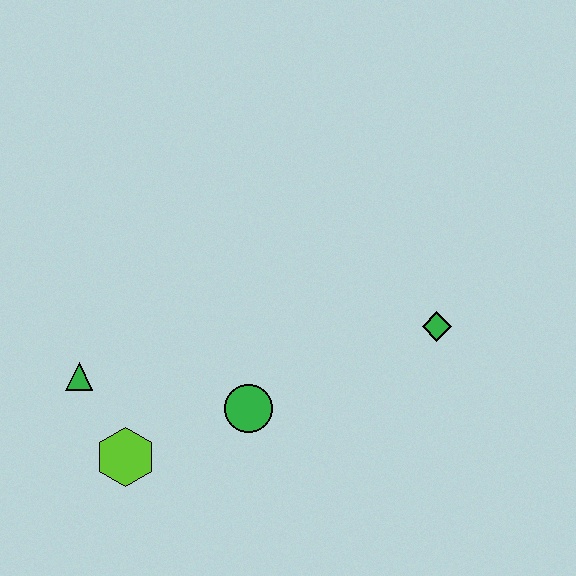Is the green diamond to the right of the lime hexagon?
Yes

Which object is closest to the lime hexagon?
The green triangle is closest to the lime hexagon.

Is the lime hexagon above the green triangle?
No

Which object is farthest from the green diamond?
The green triangle is farthest from the green diamond.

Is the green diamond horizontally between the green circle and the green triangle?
No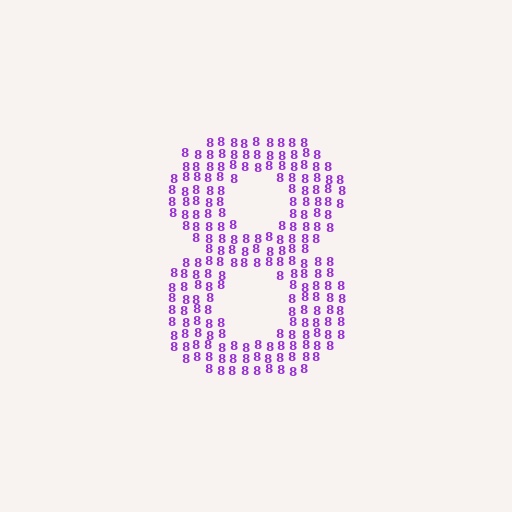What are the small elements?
The small elements are digit 8's.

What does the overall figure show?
The overall figure shows the digit 8.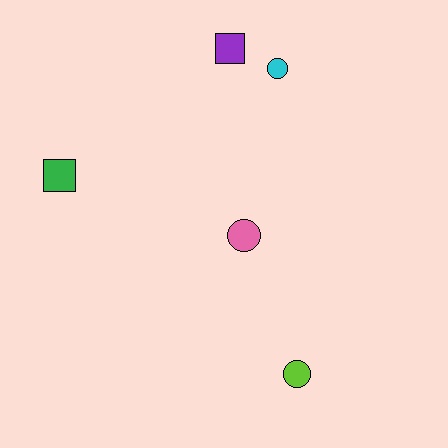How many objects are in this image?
There are 5 objects.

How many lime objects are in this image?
There is 1 lime object.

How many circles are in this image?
There are 3 circles.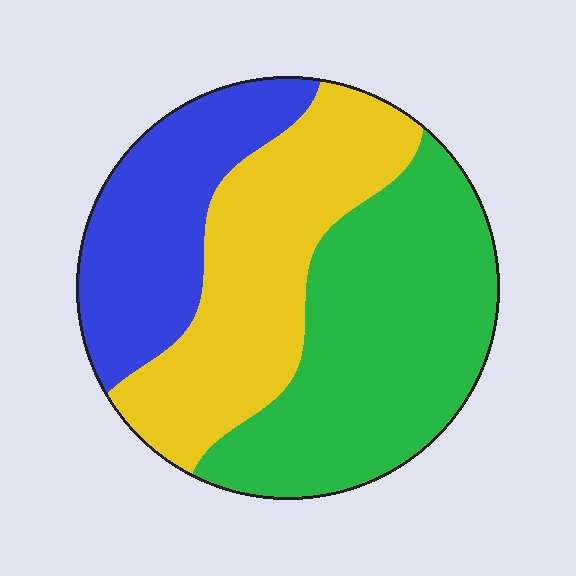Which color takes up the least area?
Blue, at roughly 25%.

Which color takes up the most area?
Green, at roughly 40%.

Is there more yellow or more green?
Green.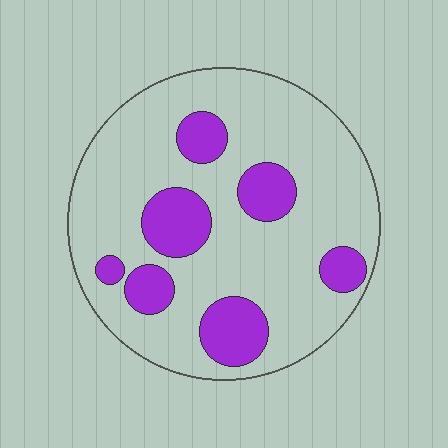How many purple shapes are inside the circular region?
7.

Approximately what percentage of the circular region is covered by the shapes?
Approximately 20%.